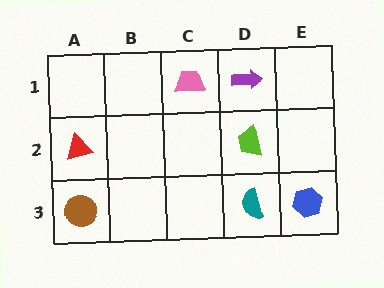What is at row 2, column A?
A red triangle.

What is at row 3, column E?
A blue hexagon.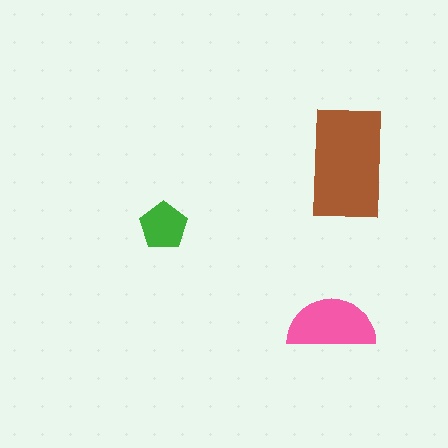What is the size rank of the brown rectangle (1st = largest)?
1st.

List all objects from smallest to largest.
The green pentagon, the pink semicircle, the brown rectangle.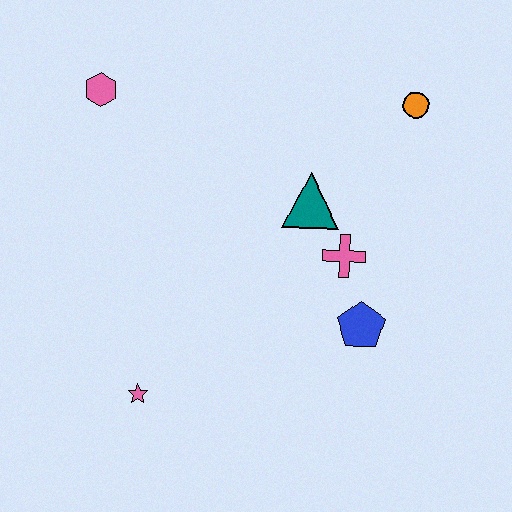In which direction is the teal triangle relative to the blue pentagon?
The teal triangle is above the blue pentagon.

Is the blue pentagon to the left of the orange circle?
Yes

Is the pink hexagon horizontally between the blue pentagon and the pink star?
No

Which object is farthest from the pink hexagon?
The blue pentagon is farthest from the pink hexagon.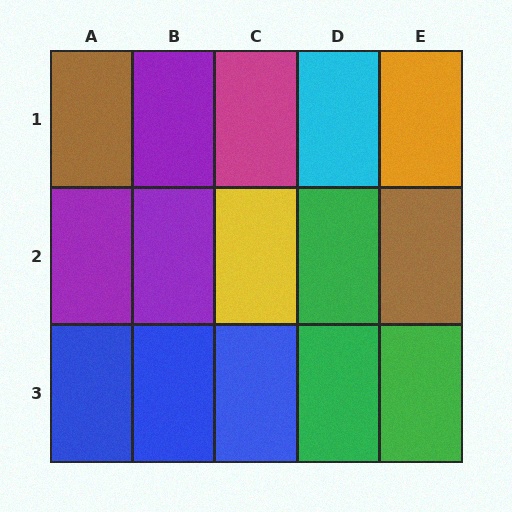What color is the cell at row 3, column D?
Green.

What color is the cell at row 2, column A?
Purple.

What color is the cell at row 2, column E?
Brown.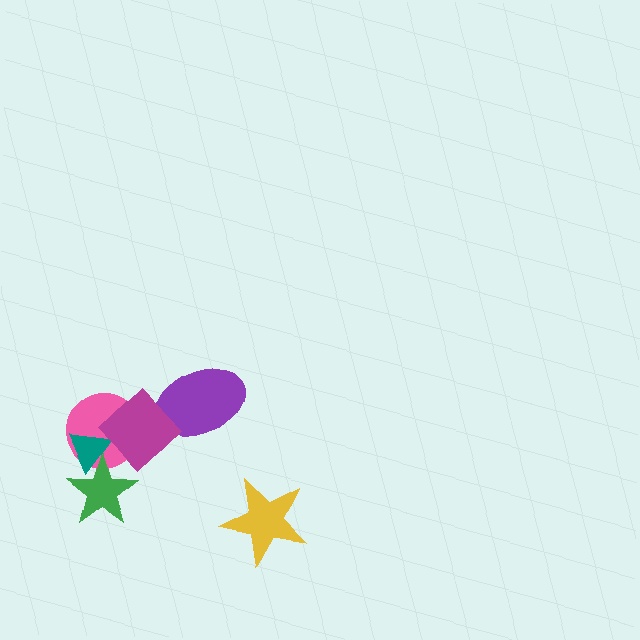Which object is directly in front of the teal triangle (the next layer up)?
The magenta diamond is directly in front of the teal triangle.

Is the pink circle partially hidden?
Yes, it is partially covered by another shape.